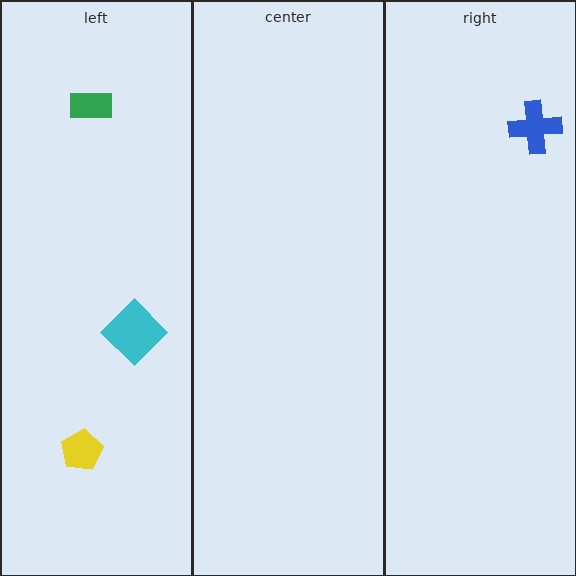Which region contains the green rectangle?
The left region.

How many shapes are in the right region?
1.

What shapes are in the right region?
The blue cross.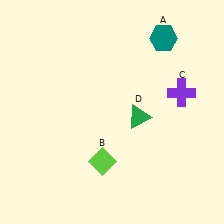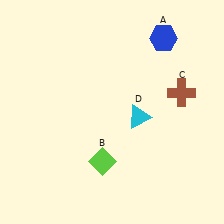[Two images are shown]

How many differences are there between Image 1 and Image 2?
There are 3 differences between the two images.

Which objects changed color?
A changed from teal to blue. C changed from purple to brown. D changed from green to cyan.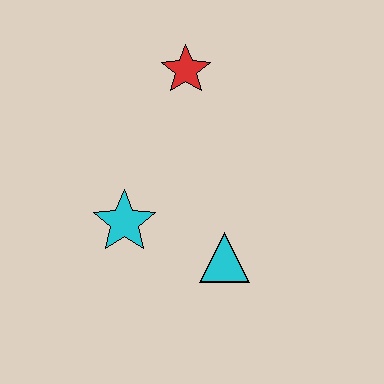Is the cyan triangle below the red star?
Yes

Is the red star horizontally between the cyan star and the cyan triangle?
Yes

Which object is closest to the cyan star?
The cyan triangle is closest to the cyan star.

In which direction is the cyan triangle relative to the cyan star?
The cyan triangle is to the right of the cyan star.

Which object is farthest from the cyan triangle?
The red star is farthest from the cyan triangle.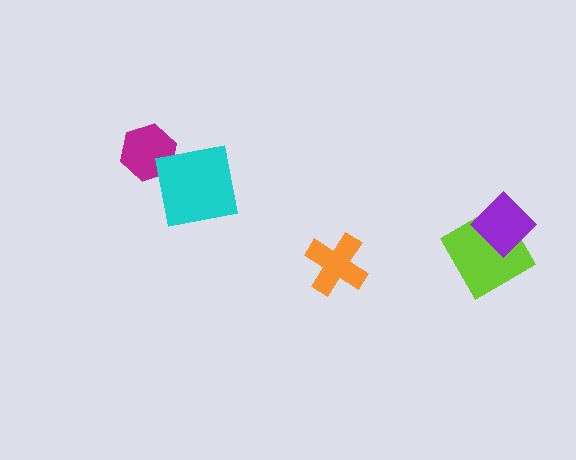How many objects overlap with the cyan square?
1 object overlaps with the cyan square.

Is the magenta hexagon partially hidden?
Yes, it is partially covered by another shape.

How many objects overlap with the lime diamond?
1 object overlaps with the lime diamond.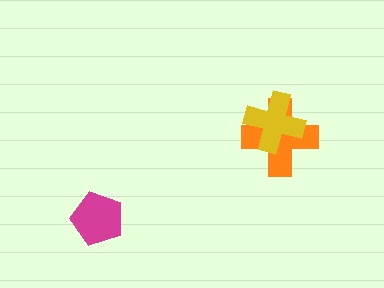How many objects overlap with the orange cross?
1 object overlaps with the orange cross.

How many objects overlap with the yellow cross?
1 object overlaps with the yellow cross.